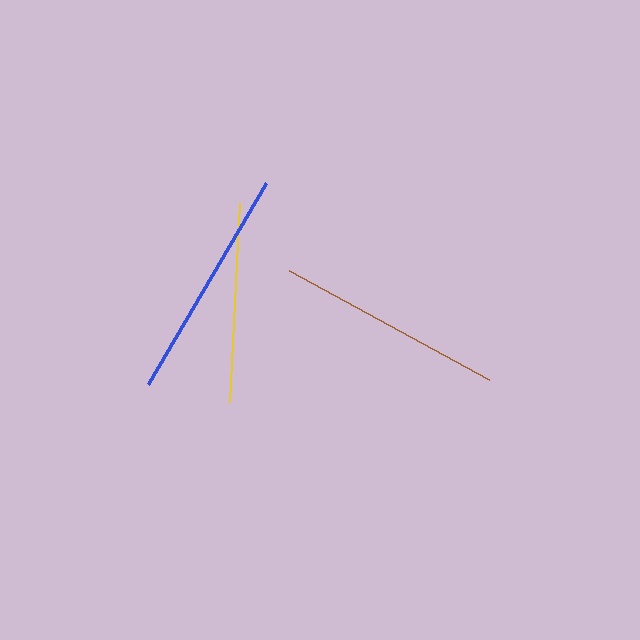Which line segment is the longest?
The blue line is the longest at approximately 232 pixels.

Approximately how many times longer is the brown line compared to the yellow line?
The brown line is approximately 1.1 times the length of the yellow line.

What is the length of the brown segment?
The brown segment is approximately 227 pixels long.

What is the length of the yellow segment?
The yellow segment is approximately 199 pixels long.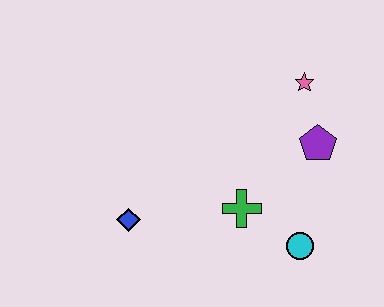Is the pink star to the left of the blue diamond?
No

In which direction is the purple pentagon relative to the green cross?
The purple pentagon is to the right of the green cross.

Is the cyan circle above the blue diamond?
No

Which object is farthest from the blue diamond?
The pink star is farthest from the blue diamond.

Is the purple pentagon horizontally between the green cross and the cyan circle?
No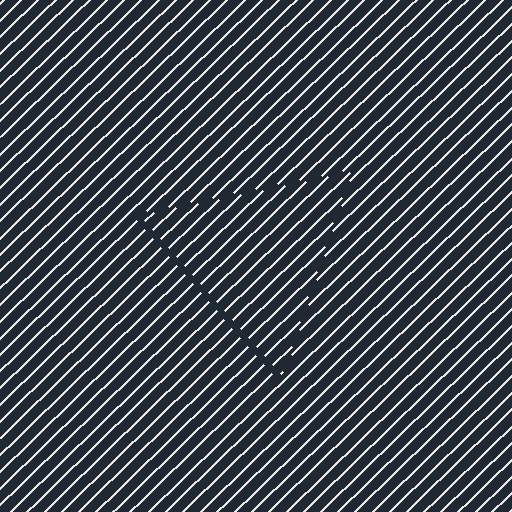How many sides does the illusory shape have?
3 sides — the line-ends trace a triangle.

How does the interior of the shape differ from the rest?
The interior of the shape contains the same grating, shifted by half a period — the contour is defined by the phase discontinuity where line-ends from the inner and outer gratings abut.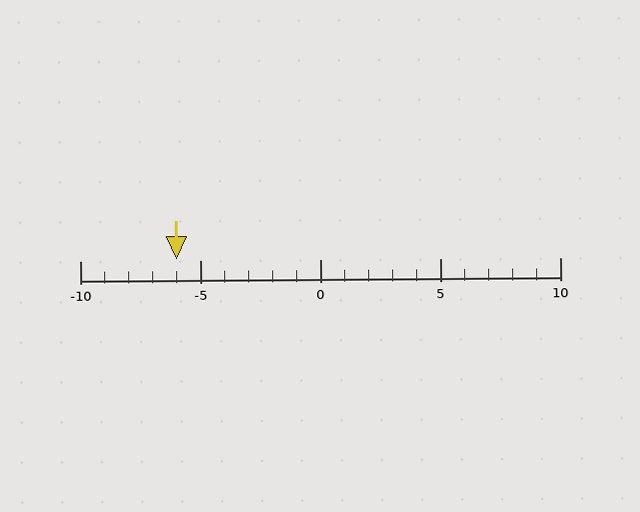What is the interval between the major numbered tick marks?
The major tick marks are spaced 5 units apart.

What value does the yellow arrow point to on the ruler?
The yellow arrow points to approximately -6.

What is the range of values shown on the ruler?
The ruler shows values from -10 to 10.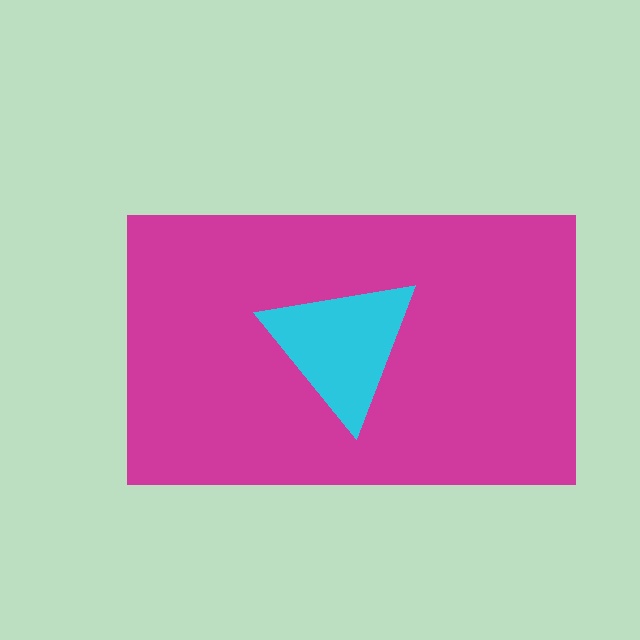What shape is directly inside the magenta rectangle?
The cyan triangle.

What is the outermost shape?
The magenta rectangle.